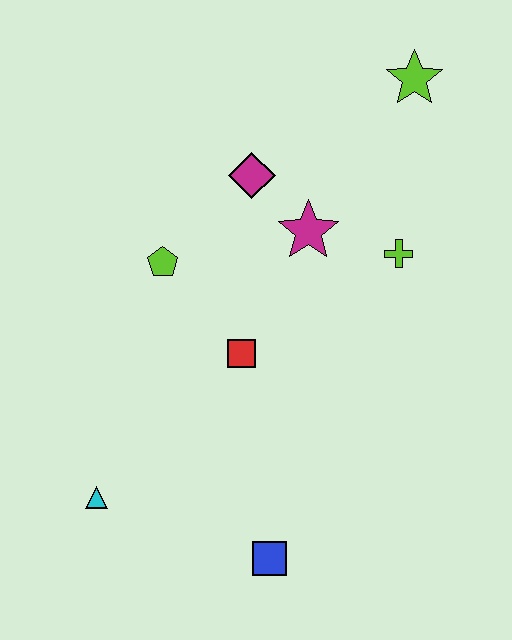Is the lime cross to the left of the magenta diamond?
No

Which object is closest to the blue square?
The cyan triangle is closest to the blue square.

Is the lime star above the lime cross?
Yes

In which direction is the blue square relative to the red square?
The blue square is below the red square.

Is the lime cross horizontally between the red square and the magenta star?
No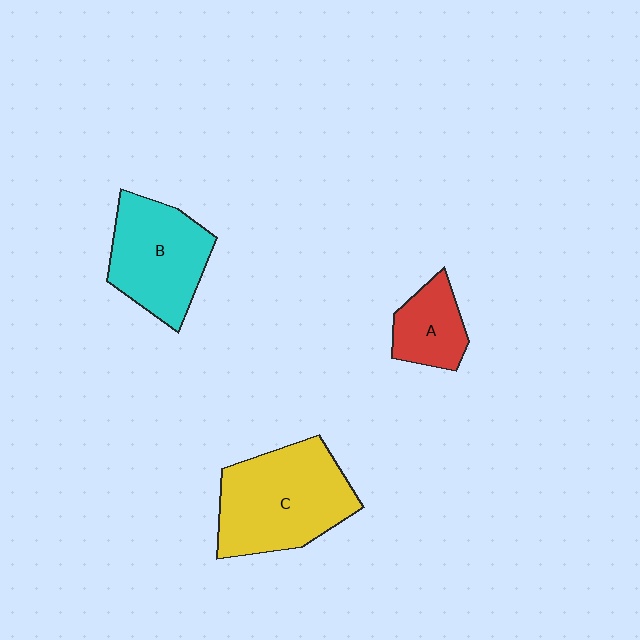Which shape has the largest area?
Shape C (yellow).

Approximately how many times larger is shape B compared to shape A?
Approximately 1.8 times.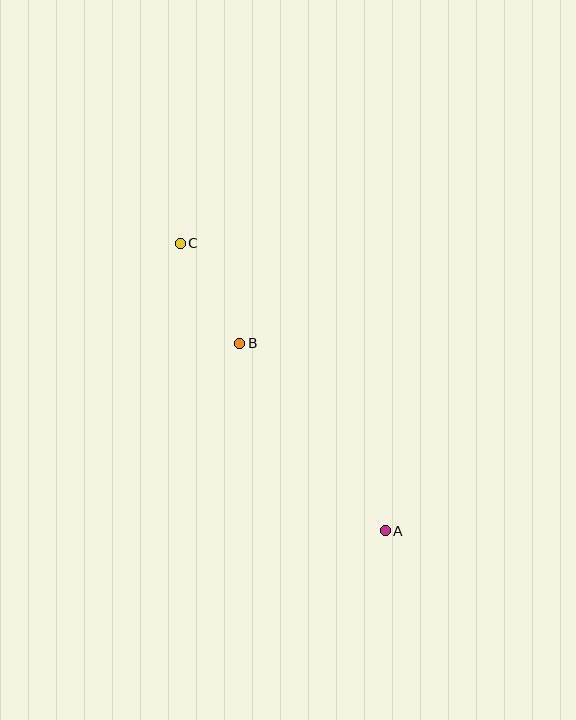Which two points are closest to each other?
Points B and C are closest to each other.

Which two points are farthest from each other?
Points A and C are farthest from each other.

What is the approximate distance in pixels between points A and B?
The distance between A and B is approximately 237 pixels.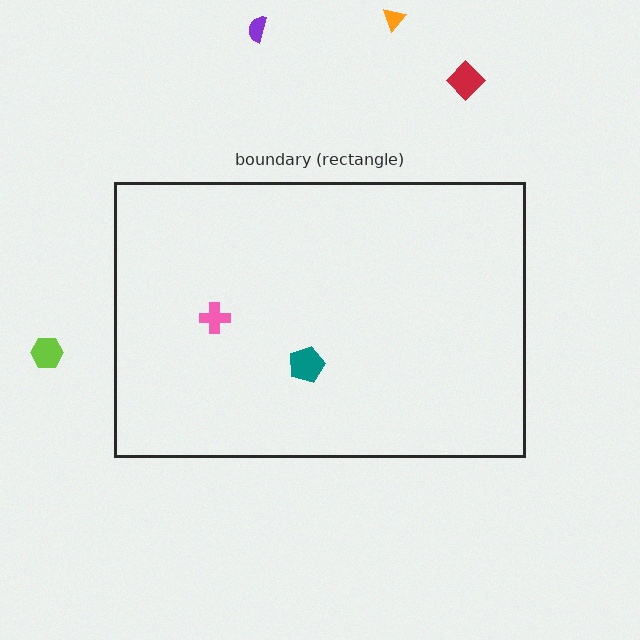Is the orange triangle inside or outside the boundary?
Outside.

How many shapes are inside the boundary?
2 inside, 4 outside.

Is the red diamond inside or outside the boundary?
Outside.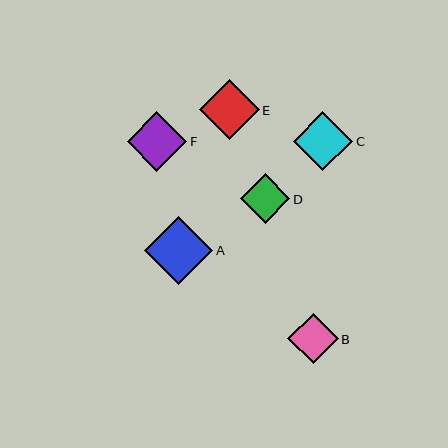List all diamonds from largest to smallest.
From largest to smallest: A, F, C, E, B, D.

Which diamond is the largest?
Diamond A is the largest with a size of approximately 68 pixels.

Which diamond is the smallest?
Diamond D is the smallest with a size of approximately 49 pixels.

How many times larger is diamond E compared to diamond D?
Diamond E is approximately 1.2 times the size of diamond D.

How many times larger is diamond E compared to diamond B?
Diamond E is approximately 1.2 times the size of diamond B.